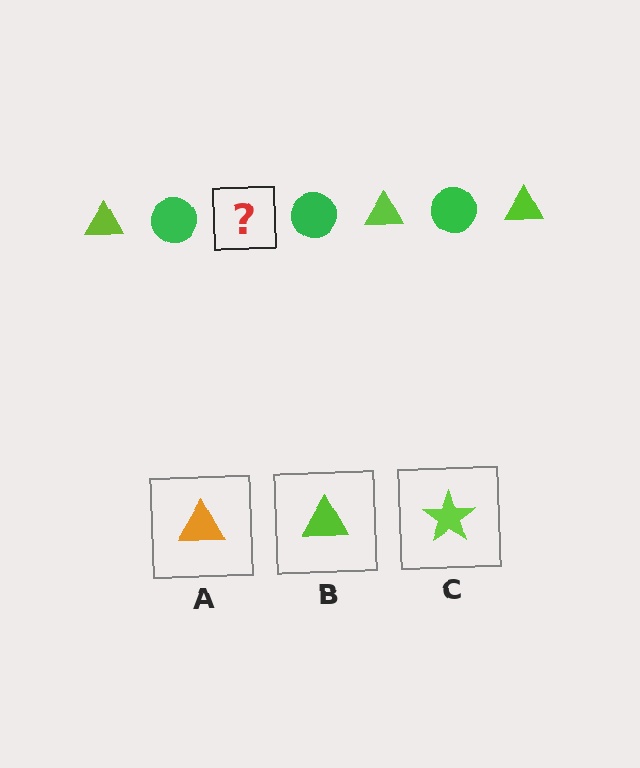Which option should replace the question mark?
Option B.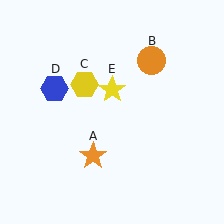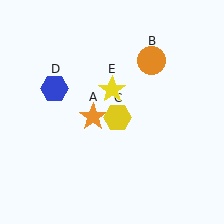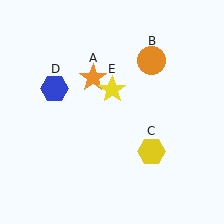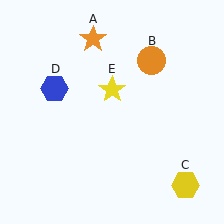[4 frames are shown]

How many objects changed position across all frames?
2 objects changed position: orange star (object A), yellow hexagon (object C).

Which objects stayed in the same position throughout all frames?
Orange circle (object B) and blue hexagon (object D) and yellow star (object E) remained stationary.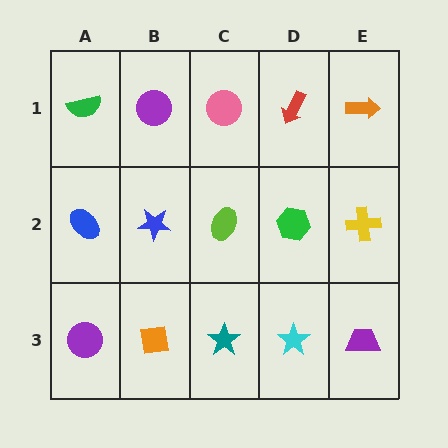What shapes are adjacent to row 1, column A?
A blue ellipse (row 2, column A), a purple circle (row 1, column B).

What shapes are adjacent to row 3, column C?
A lime ellipse (row 2, column C), an orange square (row 3, column B), a cyan star (row 3, column D).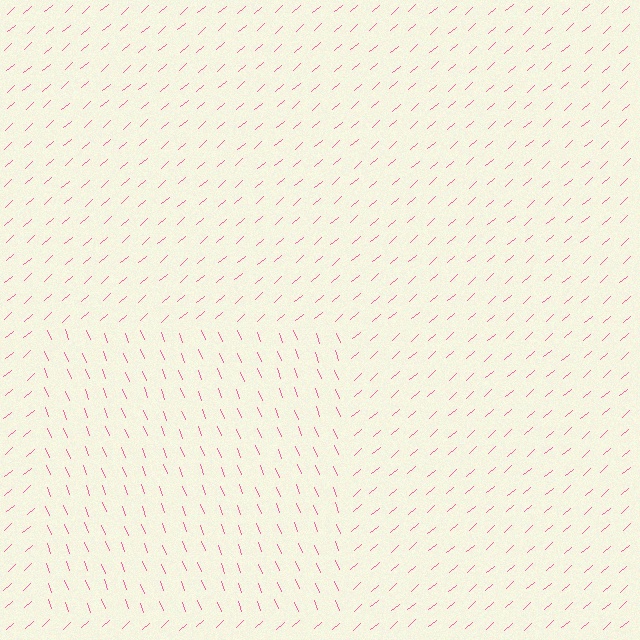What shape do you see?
I see a rectangle.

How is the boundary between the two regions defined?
The boundary is defined purely by a change in line orientation (approximately 70 degrees difference). All lines are the same color and thickness.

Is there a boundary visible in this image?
Yes, there is a texture boundary formed by a change in line orientation.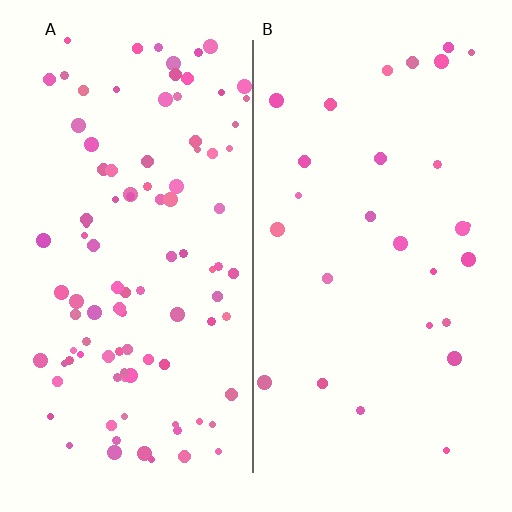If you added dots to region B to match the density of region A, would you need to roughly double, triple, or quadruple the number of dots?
Approximately quadruple.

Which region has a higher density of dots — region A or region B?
A (the left).